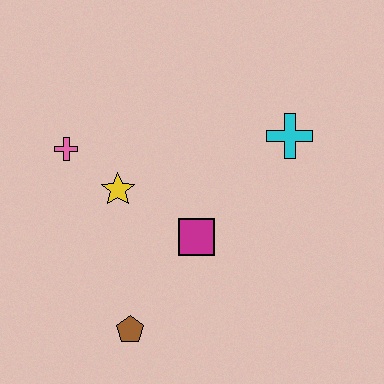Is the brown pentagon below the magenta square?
Yes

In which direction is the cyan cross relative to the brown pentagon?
The cyan cross is above the brown pentagon.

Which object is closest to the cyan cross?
The magenta square is closest to the cyan cross.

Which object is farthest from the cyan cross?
The brown pentagon is farthest from the cyan cross.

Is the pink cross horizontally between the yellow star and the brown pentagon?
No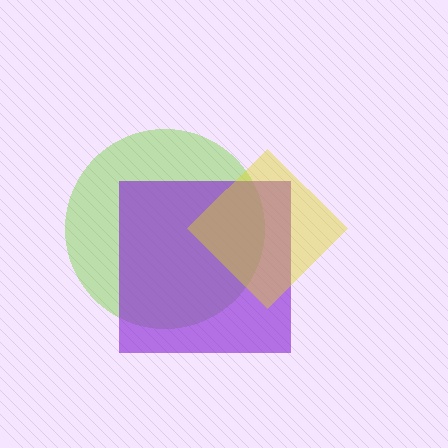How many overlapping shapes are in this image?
There are 3 overlapping shapes in the image.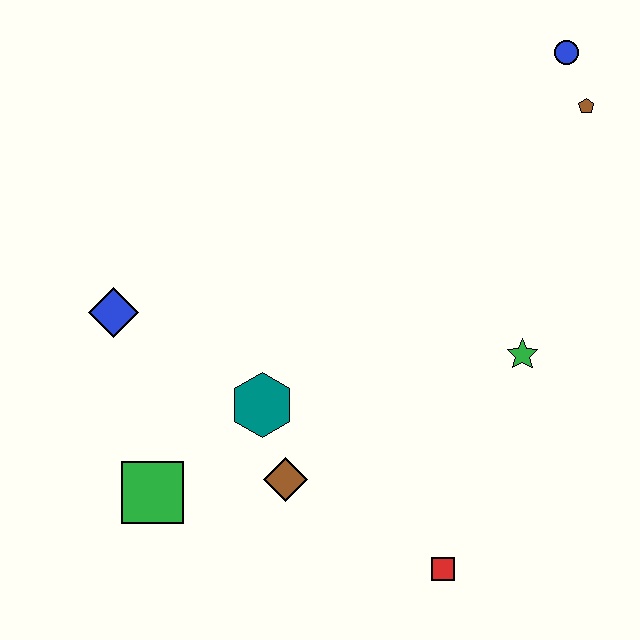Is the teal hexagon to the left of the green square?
No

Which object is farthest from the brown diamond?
The blue circle is farthest from the brown diamond.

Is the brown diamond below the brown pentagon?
Yes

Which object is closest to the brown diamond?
The teal hexagon is closest to the brown diamond.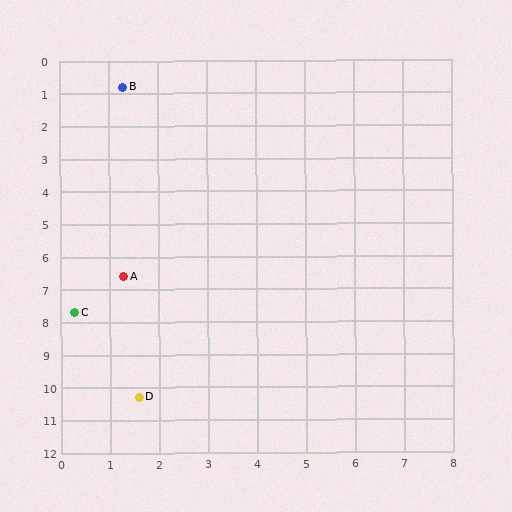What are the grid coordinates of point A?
Point A is at approximately (1.3, 6.6).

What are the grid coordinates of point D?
Point D is at approximately (1.6, 10.3).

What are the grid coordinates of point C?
Point C is at approximately (0.3, 7.7).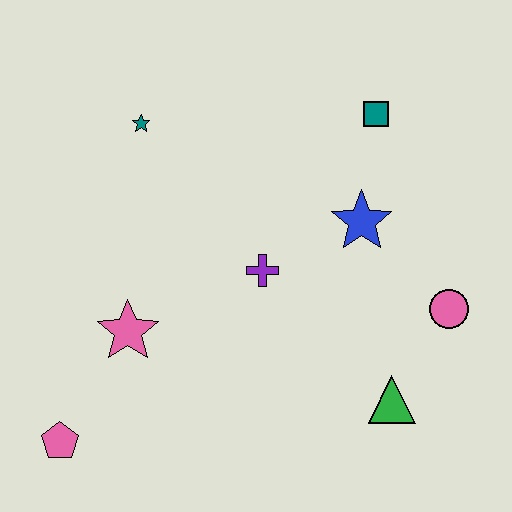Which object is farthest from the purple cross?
The pink pentagon is farthest from the purple cross.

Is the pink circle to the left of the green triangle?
No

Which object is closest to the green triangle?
The pink circle is closest to the green triangle.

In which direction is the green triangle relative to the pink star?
The green triangle is to the right of the pink star.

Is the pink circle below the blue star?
Yes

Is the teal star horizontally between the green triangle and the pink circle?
No